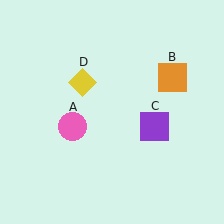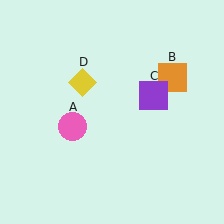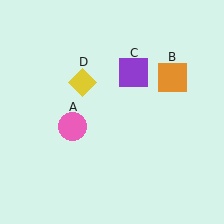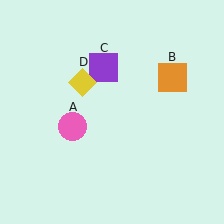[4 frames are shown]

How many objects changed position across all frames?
1 object changed position: purple square (object C).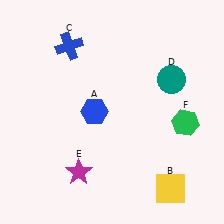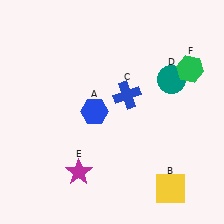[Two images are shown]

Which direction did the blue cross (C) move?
The blue cross (C) moved right.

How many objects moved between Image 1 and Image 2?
2 objects moved between the two images.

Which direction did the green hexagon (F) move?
The green hexagon (F) moved up.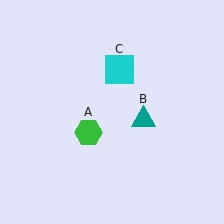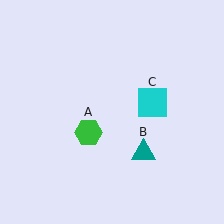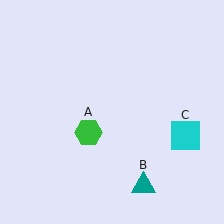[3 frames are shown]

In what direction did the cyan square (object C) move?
The cyan square (object C) moved down and to the right.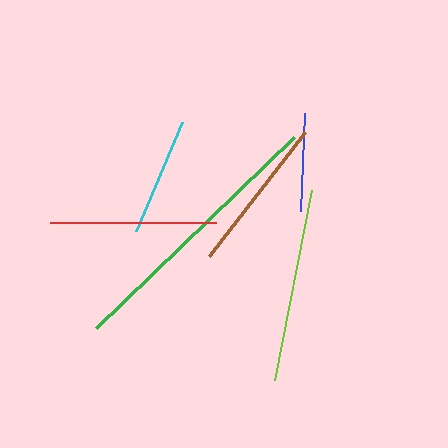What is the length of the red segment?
The red segment is approximately 165 pixels long.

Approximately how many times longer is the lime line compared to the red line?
The lime line is approximately 1.2 times the length of the red line.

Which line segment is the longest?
The green line is the longest at approximately 275 pixels.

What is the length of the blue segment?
The blue segment is approximately 99 pixels long.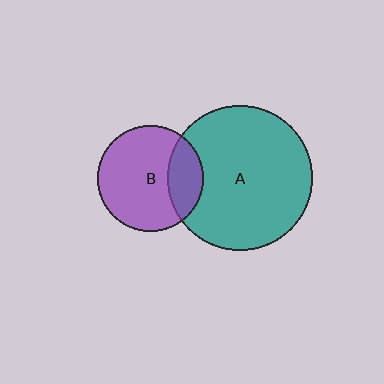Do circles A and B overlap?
Yes.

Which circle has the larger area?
Circle A (teal).